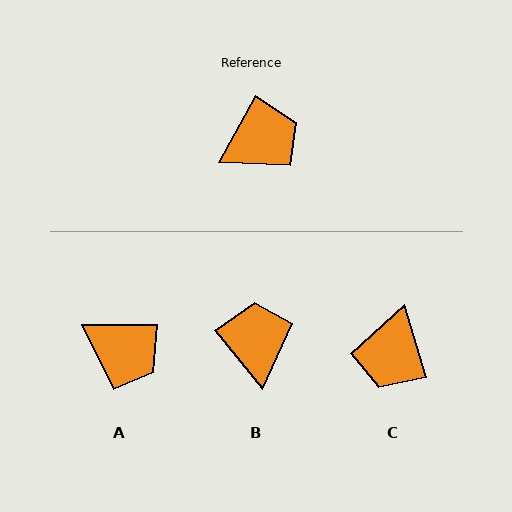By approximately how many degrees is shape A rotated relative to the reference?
Approximately 61 degrees clockwise.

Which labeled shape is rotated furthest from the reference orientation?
C, about 134 degrees away.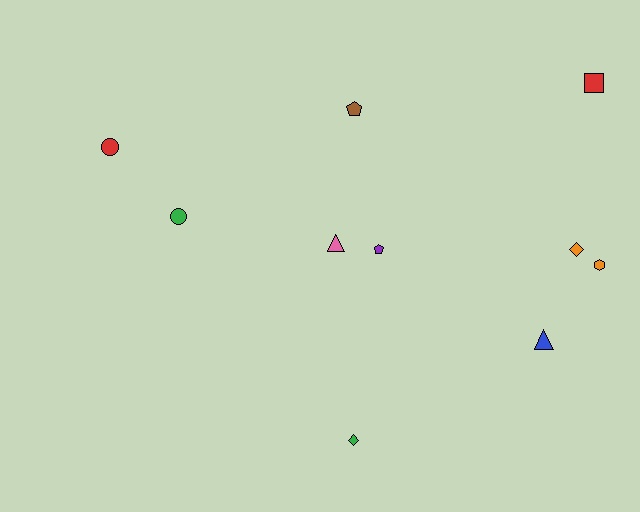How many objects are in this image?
There are 10 objects.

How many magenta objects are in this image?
There are no magenta objects.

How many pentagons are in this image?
There are 2 pentagons.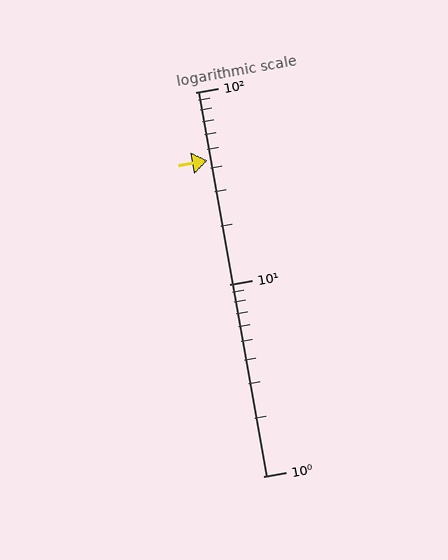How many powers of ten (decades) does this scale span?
The scale spans 2 decades, from 1 to 100.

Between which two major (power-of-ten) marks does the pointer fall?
The pointer is between 10 and 100.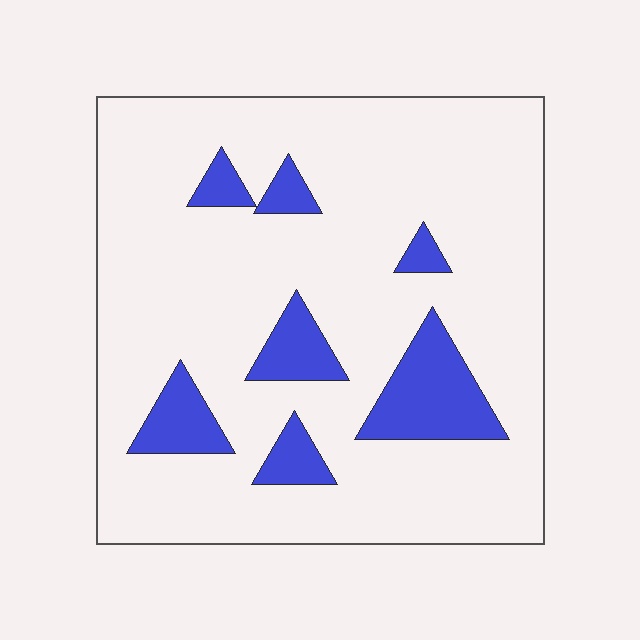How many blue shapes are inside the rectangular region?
7.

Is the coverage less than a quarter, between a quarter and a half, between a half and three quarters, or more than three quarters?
Less than a quarter.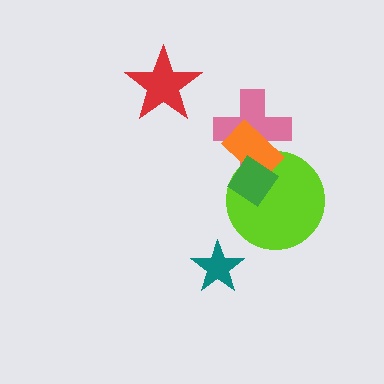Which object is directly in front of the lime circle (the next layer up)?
The orange rectangle is directly in front of the lime circle.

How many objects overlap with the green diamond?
3 objects overlap with the green diamond.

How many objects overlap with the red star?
0 objects overlap with the red star.